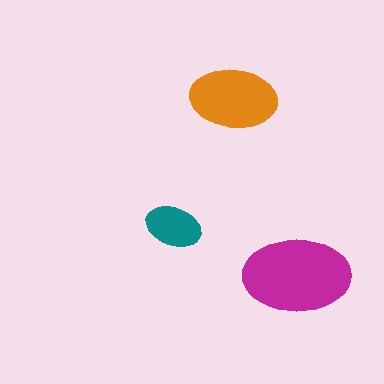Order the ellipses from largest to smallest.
the magenta one, the orange one, the teal one.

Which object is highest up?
The orange ellipse is topmost.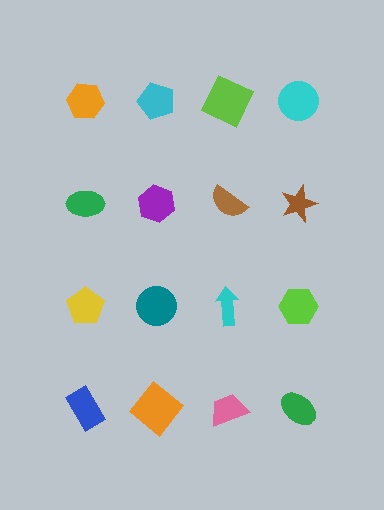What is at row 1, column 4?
A cyan circle.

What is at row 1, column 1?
An orange hexagon.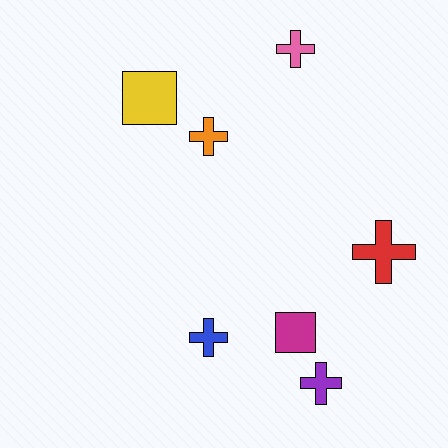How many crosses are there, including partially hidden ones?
There are 5 crosses.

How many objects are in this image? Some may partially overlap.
There are 7 objects.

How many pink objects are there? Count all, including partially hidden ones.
There is 1 pink object.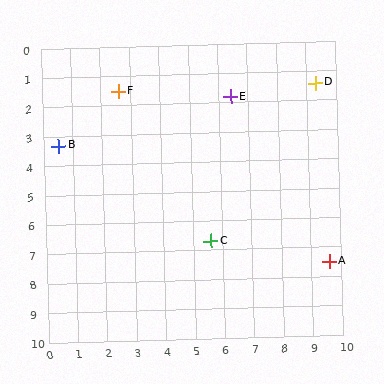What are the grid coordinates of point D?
Point D is at approximately (9.3, 1.4).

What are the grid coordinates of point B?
Point B is at approximately (0.5, 3.3).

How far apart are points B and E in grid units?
Points B and E are about 6.1 grid units apart.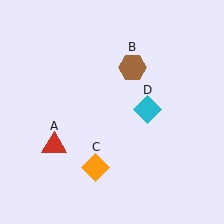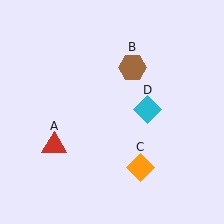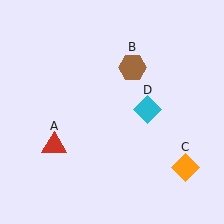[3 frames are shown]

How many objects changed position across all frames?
1 object changed position: orange diamond (object C).